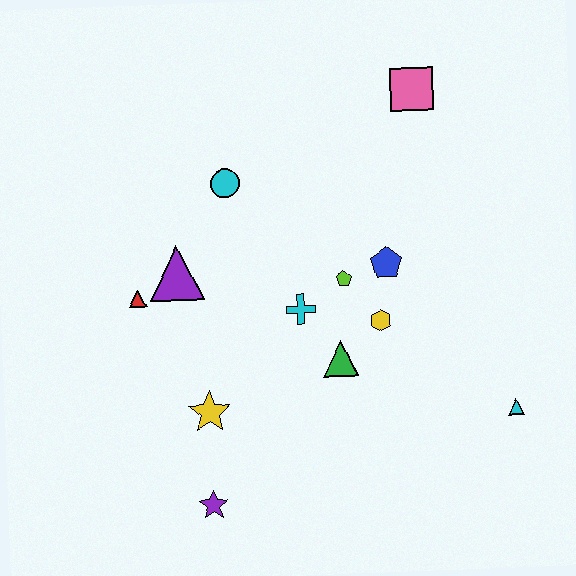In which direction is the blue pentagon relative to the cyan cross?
The blue pentagon is to the right of the cyan cross.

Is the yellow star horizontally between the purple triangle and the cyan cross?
Yes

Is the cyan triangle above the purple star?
Yes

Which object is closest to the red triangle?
The purple triangle is closest to the red triangle.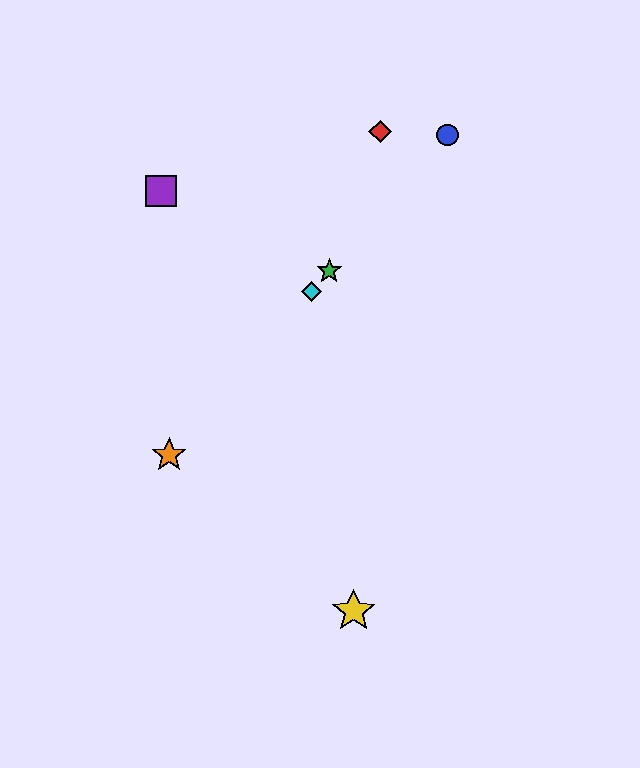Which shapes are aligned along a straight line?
The blue circle, the green star, the orange star, the cyan diamond are aligned along a straight line.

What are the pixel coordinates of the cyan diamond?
The cyan diamond is at (311, 292).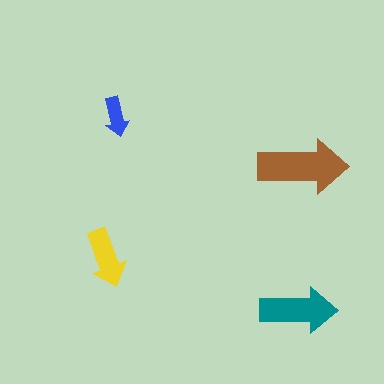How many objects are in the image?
There are 4 objects in the image.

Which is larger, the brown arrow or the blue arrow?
The brown one.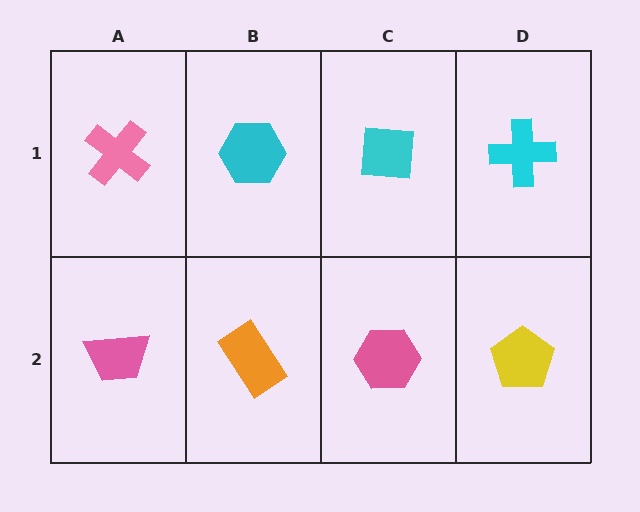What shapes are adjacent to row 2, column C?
A cyan square (row 1, column C), an orange rectangle (row 2, column B), a yellow pentagon (row 2, column D).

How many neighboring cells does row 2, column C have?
3.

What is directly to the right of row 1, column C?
A cyan cross.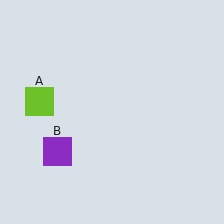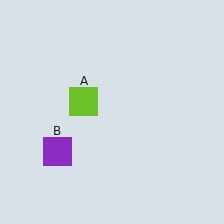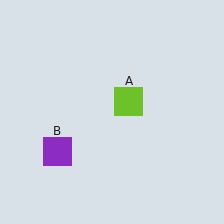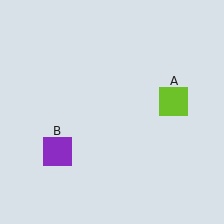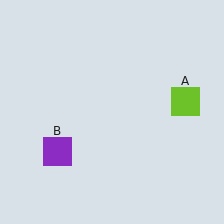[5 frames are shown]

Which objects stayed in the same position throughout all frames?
Purple square (object B) remained stationary.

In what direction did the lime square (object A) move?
The lime square (object A) moved right.